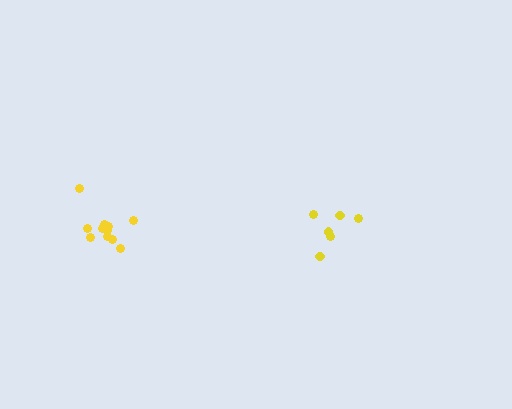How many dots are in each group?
Group 1: 11 dots, Group 2: 6 dots (17 total).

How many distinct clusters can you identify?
There are 2 distinct clusters.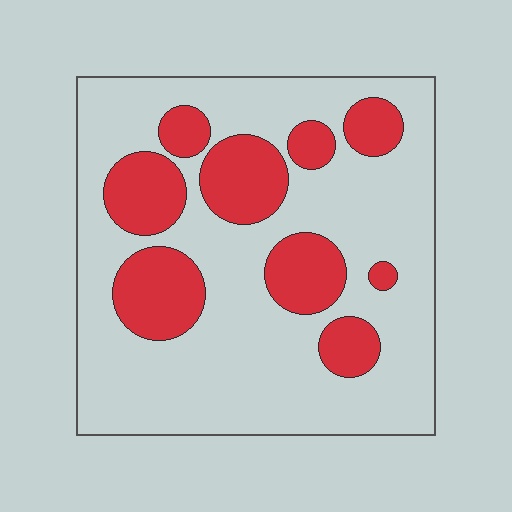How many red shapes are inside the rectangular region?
9.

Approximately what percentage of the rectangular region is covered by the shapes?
Approximately 25%.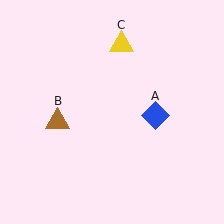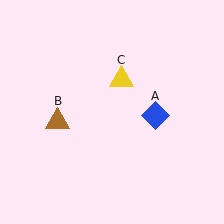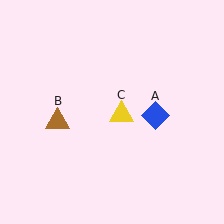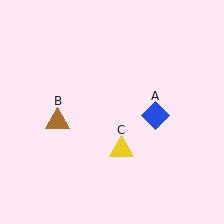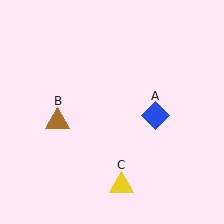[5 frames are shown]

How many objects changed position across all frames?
1 object changed position: yellow triangle (object C).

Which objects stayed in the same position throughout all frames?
Blue diamond (object A) and brown triangle (object B) remained stationary.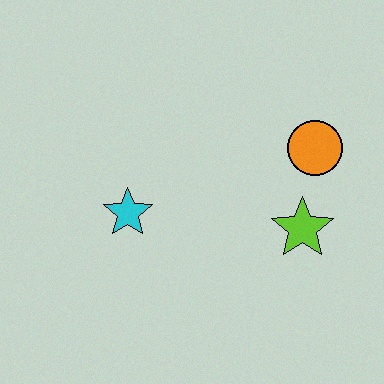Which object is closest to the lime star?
The orange circle is closest to the lime star.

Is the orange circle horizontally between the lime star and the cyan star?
No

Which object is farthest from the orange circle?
The cyan star is farthest from the orange circle.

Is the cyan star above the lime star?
Yes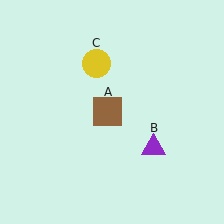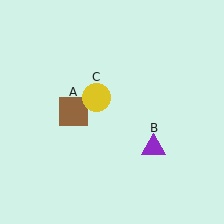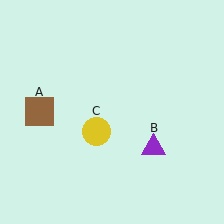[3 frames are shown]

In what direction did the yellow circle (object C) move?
The yellow circle (object C) moved down.